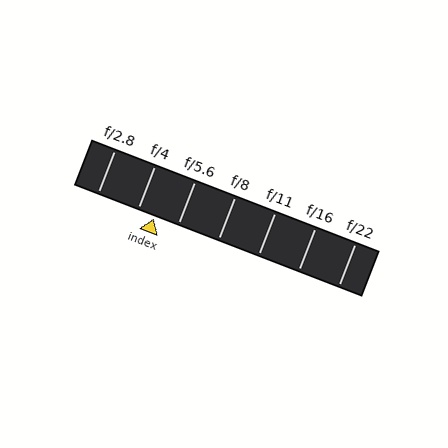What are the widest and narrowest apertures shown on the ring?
The widest aperture shown is f/2.8 and the narrowest is f/22.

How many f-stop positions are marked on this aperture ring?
There are 7 f-stop positions marked.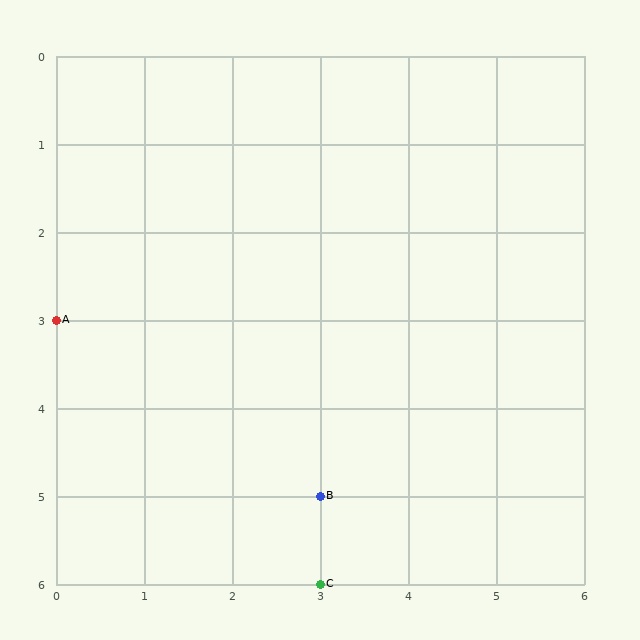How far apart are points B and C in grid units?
Points B and C are 1 row apart.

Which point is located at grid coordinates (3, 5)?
Point B is at (3, 5).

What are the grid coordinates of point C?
Point C is at grid coordinates (3, 6).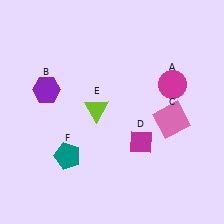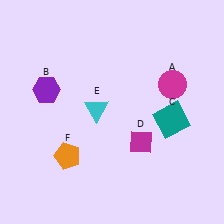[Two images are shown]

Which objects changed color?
C changed from pink to teal. E changed from lime to cyan. F changed from teal to orange.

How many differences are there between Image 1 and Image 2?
There are 3 differences between the two images.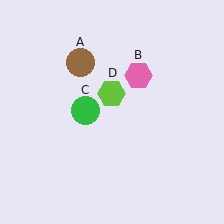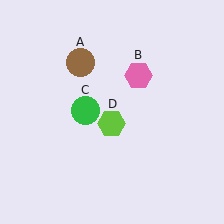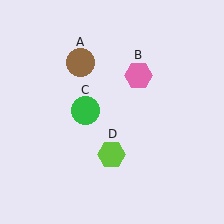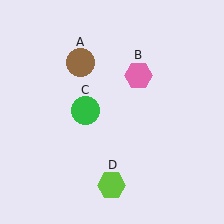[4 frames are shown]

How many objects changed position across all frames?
1 object changed position: lime hexagon (object D).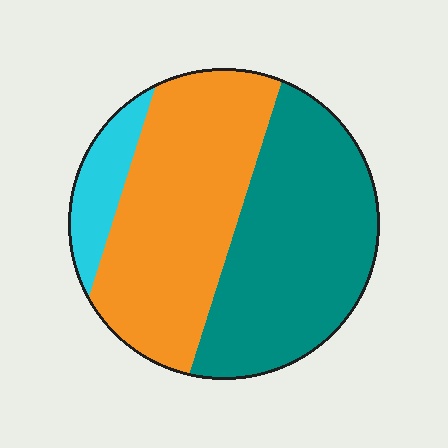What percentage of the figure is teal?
Teal covers about 45% of the figure.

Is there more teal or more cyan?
Teal.